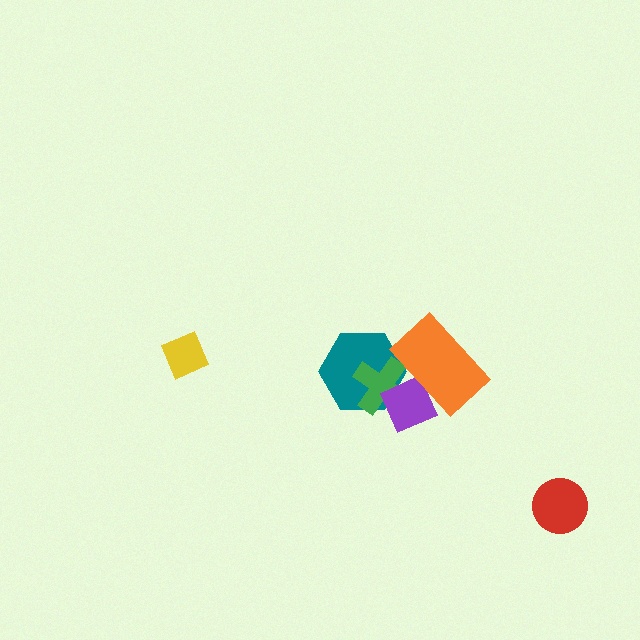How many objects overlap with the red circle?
0 objects overlap with the red circle.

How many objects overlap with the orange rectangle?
3 objects overlap with the orange rectangle.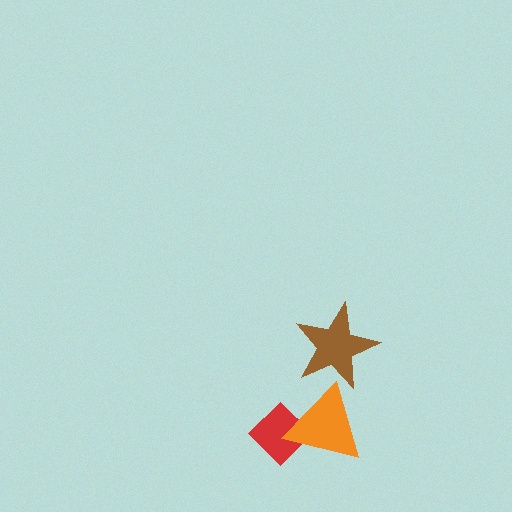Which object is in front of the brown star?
The orange triangle is in front of the brown star.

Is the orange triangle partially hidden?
No, no other shape covers it.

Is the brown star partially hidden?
Yes, it is partially covered by another shape.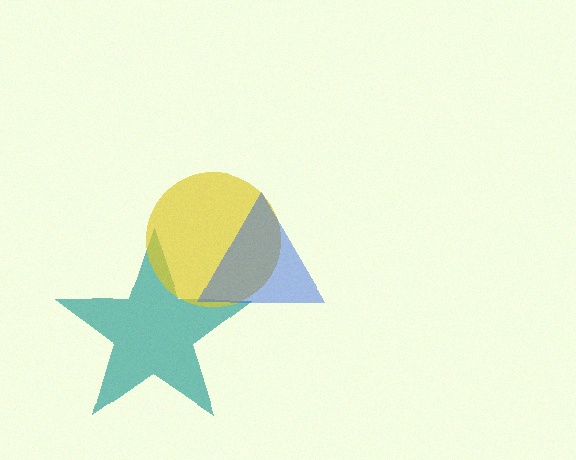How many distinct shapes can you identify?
There are 3 distinct shapes: a teal star, a yellow circle, a blue triangle.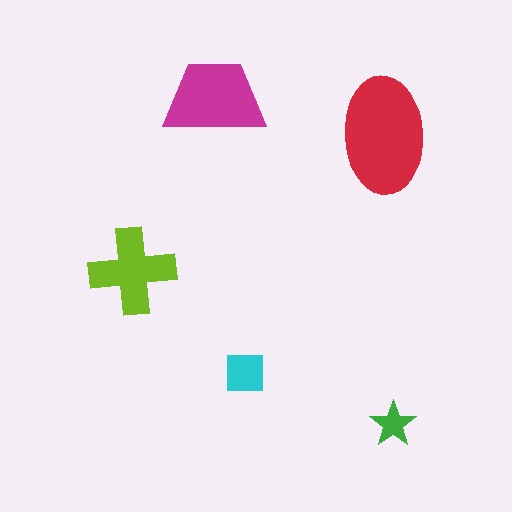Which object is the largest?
The red ellipse.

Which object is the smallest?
The green star.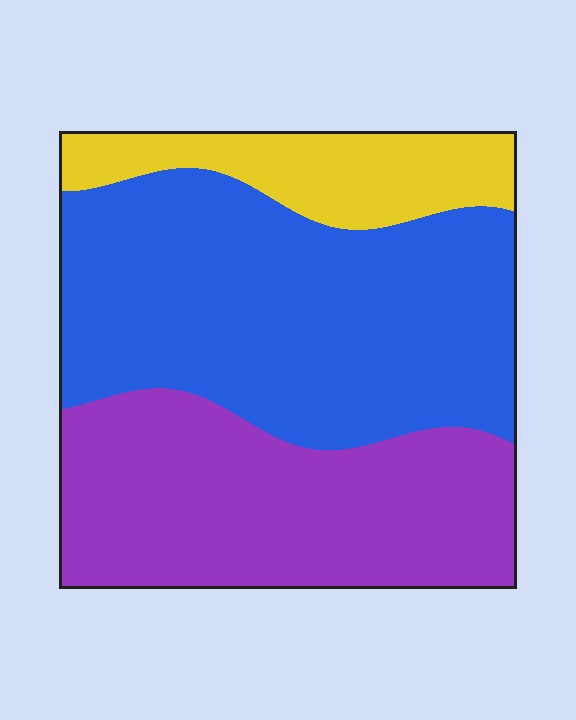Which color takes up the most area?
Blue, at roughly 50%.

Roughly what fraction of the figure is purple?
Purple covers about 35% of the figure.